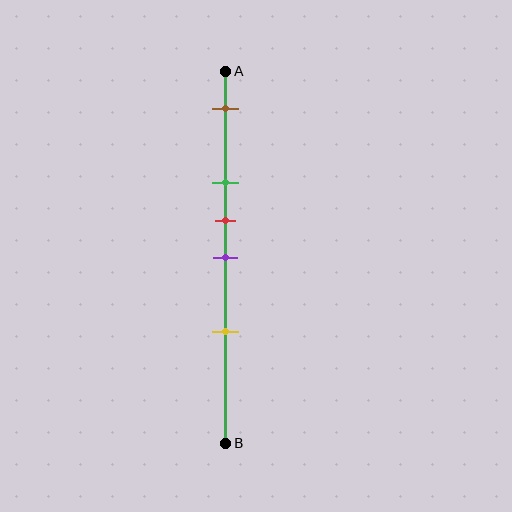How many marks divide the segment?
There are 5 marks dividing the segment.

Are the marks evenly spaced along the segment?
No, the marks are not evenly spaced.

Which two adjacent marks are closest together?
The red and purple marks are the closest adjacent pair.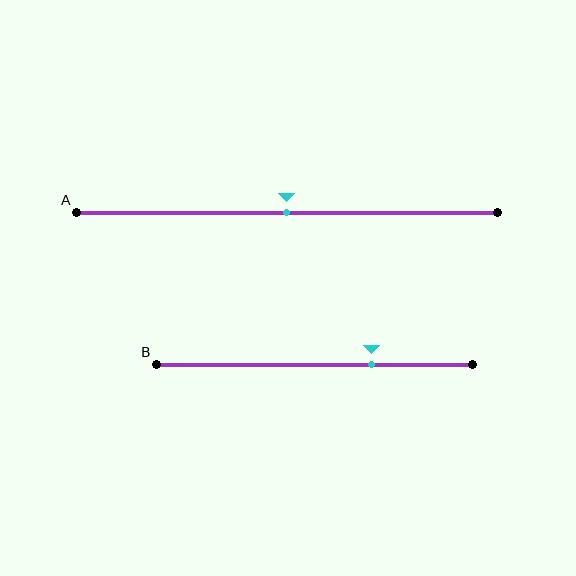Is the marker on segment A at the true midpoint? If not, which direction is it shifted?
Yes, the marker on segment A is at the true midpoint.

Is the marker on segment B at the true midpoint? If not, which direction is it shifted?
No, the marker on segment B is shifted to the right by about 18% of the segment length.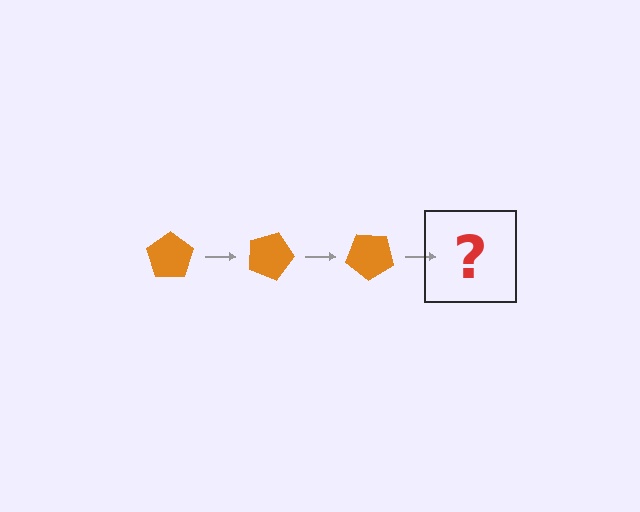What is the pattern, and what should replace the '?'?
The pattern is that the pentagon rotates 20 degrees each step. The '?' should be an orange pentagon rotated 60 degrees.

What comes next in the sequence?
The next element should be an orange pentagon rotated 60 degrees.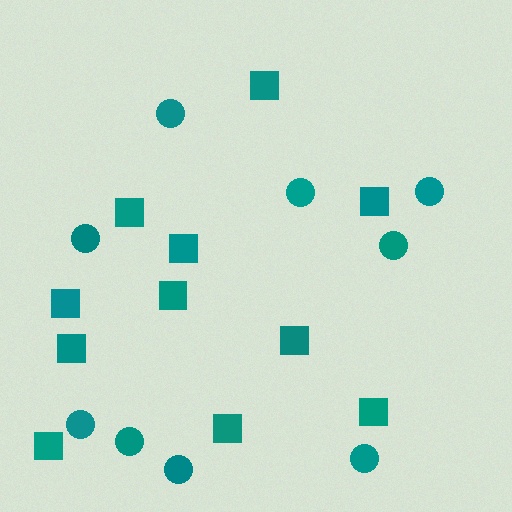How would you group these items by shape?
There are 2 groups: one group of circles (9) and one group of squares (11).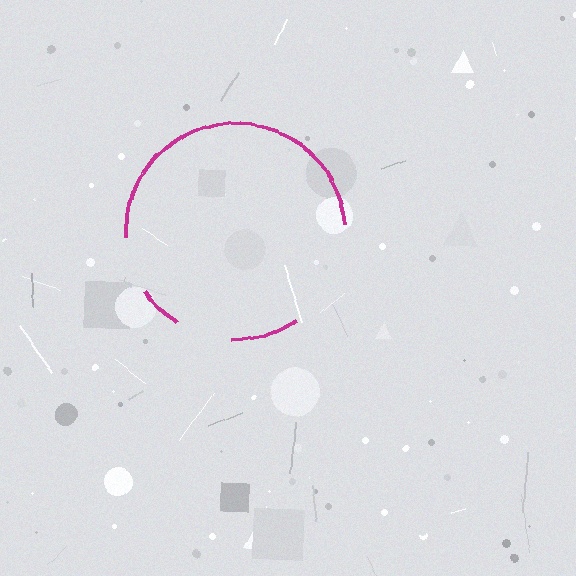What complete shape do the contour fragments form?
The contour fragments form a circle.